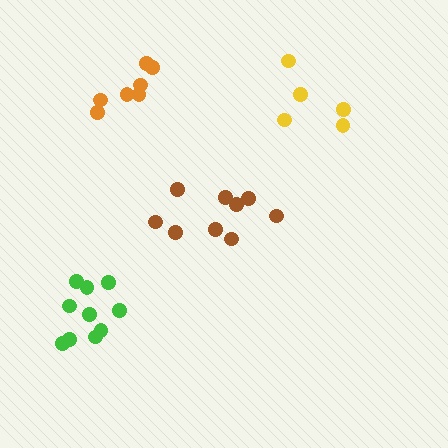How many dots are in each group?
Group 1: 9 dots, Group 2: 10 dots, Group 3: 7 dots, Group 4: 5 dots (31 total).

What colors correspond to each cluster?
The clusters are colored: brown, green, orange, yellow.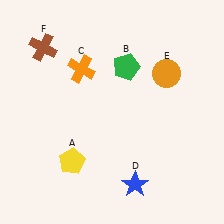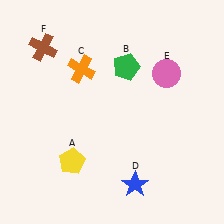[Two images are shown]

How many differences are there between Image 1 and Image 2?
There is 1 difference between the two images.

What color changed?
The circle (E) changed from orange in Image 1 to pink in Image 2.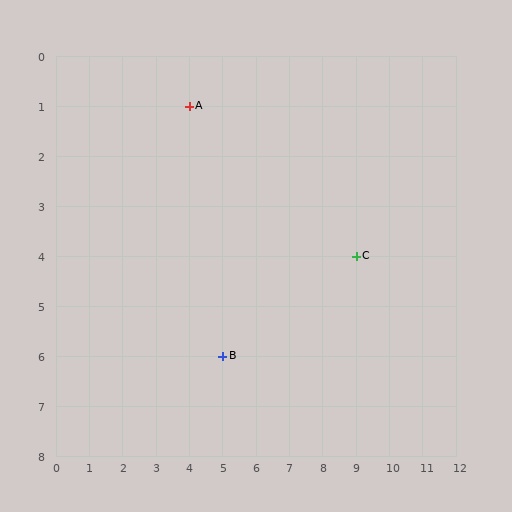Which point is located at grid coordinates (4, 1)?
Point A is at (4, 1).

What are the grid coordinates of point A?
Point A is at grid coordinates (4, 1).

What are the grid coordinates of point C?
Point C is at grid coordinates (9, 4).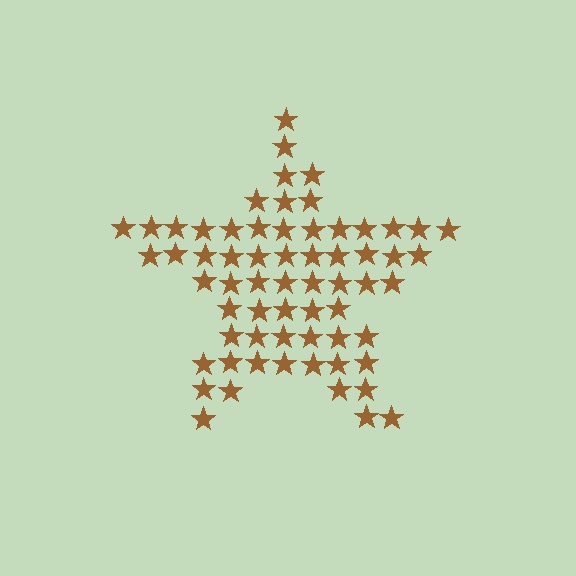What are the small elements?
The small elements are stars.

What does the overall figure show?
The overall figure shows a star.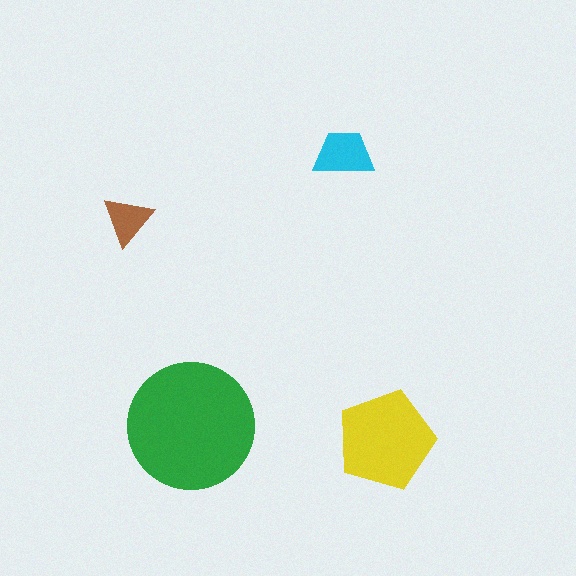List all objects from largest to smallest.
The green circle, the yellow pentagon, the cyan trapezoid, the brown triangle.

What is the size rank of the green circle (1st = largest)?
1st.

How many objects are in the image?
There are 4 objects in the image.